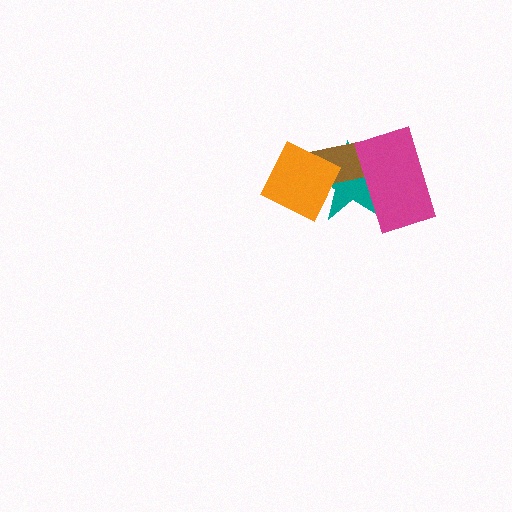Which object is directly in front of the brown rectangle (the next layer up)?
The magenta rectangle is directly in front of the brown rectangle.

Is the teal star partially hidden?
Yes, it is partially covered by another shape.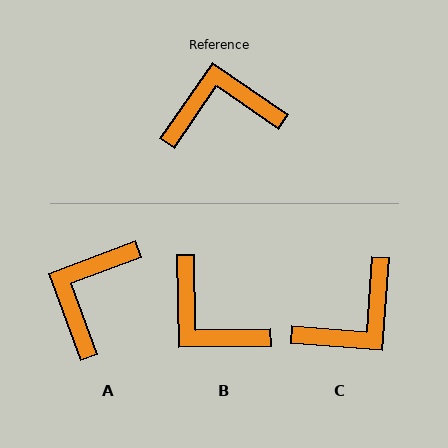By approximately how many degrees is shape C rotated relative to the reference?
Approximately 150 degrees clockwise.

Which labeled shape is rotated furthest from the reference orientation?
C, about 150 degrees away.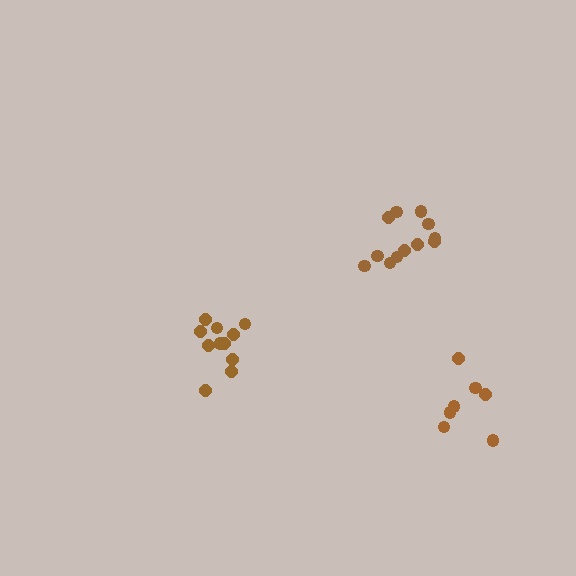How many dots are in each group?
Group 1: 11 dots, Group 2: 7 dots, Group 3: 12 dots (30 total).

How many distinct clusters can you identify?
There are 3 distinct clusters.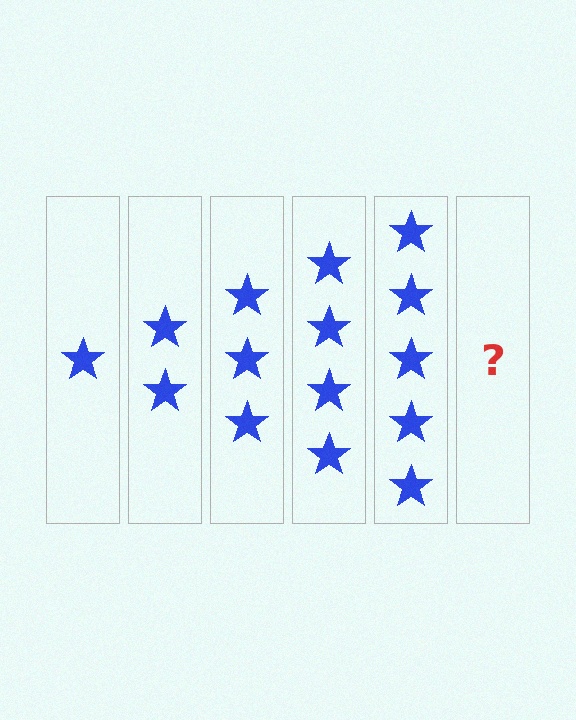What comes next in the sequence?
The next element should be 6 stars.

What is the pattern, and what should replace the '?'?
The pattern is that each step adds one more star. The '?' should be 6 stars.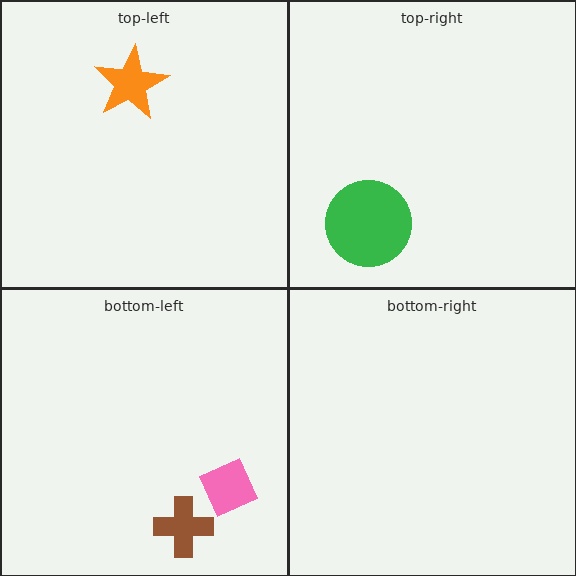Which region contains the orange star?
The top-left region.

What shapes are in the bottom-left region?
The pink diamond, the brown cross.